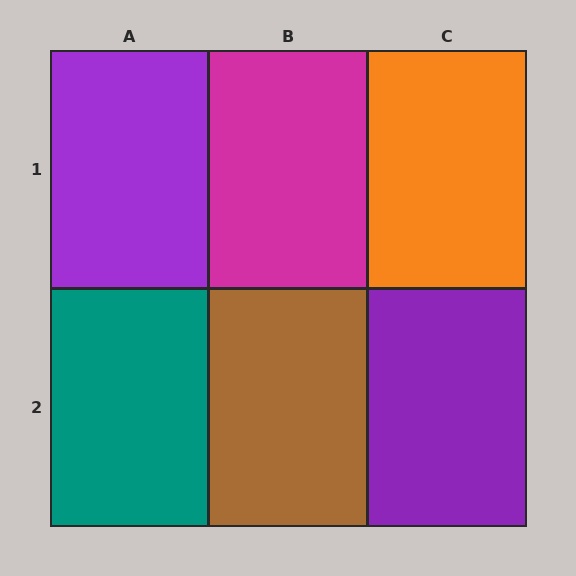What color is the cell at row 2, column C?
Purple.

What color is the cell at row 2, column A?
Teal.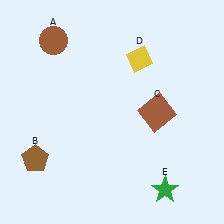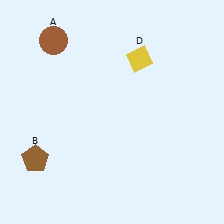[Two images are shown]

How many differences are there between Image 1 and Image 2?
There are 2 differences between the two images.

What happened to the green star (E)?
The green star (E) was removed in Image 2. It was in the bottom-right area of Image 1.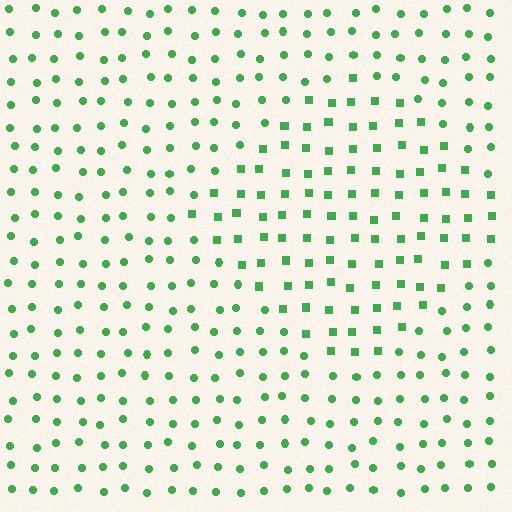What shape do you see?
I see a diamond.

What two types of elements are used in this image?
The image uses squares inside the diamond region and circles outside it.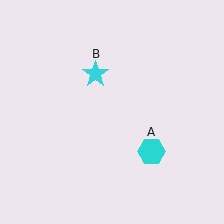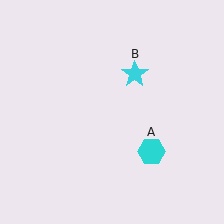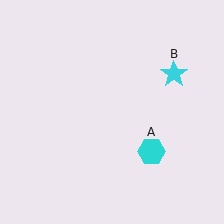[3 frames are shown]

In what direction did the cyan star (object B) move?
The cyan star (object B) moved right.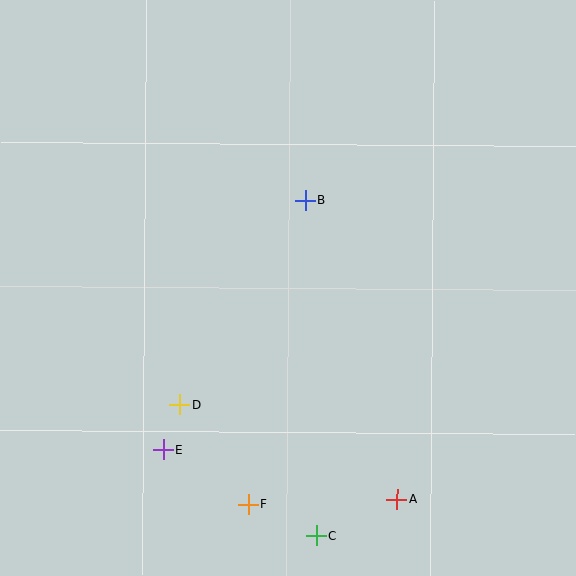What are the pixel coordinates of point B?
Point B is at (305, 200).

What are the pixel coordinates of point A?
Point A is at (397, 499).